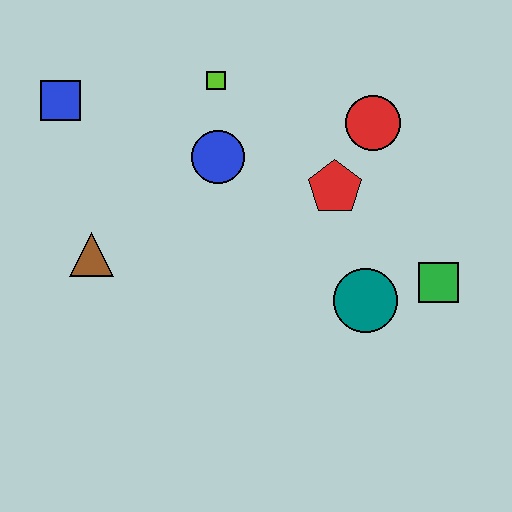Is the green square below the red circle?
Yes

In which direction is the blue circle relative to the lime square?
The blue circle is below the lime square.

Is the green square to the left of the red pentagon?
No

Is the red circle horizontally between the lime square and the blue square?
No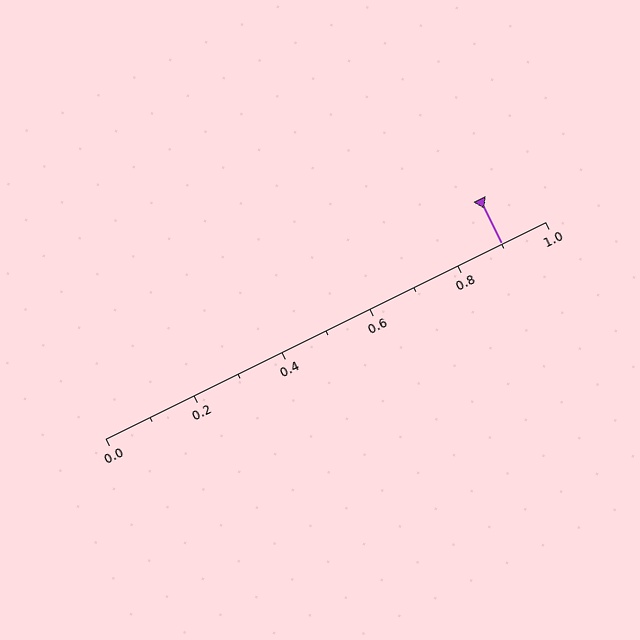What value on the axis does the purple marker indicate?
The marker indicates approximately 0.9.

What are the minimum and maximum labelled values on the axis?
The axis runs from 0.0 to 1.0.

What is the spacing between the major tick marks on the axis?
The major ticks are spaced 0.2 apart.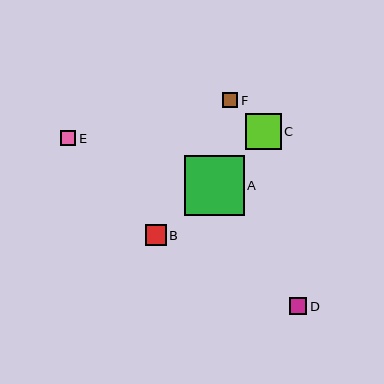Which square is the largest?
Square A is the largest with a size of approximately 59 pixels.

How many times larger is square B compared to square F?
Square B is approximately 1.4 times the size of square F.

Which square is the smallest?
Square F is the smallest with a size of approximately 15 pixels.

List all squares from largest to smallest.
From largest to smallest: A, C, B, D, E, F.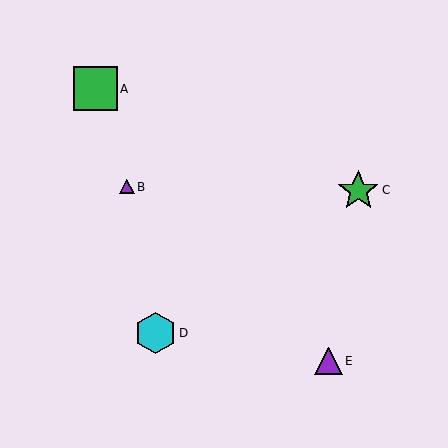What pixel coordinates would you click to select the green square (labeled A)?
Click at (95, 89) to select the green square A.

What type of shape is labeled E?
Shape E is a purple triangle.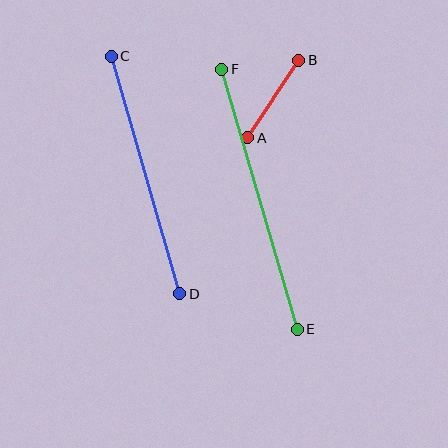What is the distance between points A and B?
The distance is approximately 92 pixels.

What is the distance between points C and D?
The distance is approximately 247 pixels.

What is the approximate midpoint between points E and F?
The midpoint is at approximately (260, 199) pixels.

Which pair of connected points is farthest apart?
Points E and F are farthest apart.